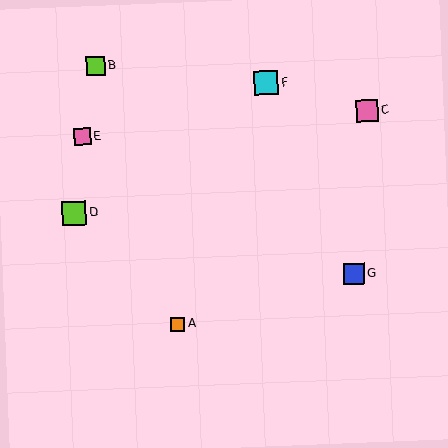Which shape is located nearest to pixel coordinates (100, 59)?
The lime square (labeled B) at (96, 66) is nearest to that location.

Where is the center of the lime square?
The center of the lime square is at (74, 213).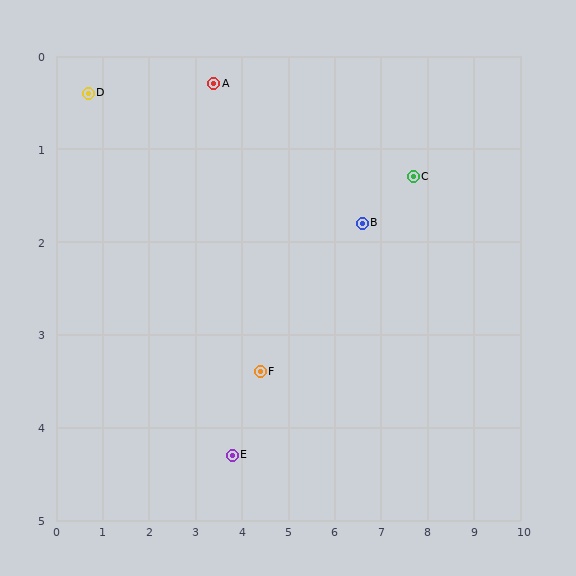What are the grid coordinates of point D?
Point D is at approximately (0.7, 0.4).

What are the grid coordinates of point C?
Point C is at approximately (7.7, 1.3).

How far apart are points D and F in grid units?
Points D and F are about 4.8 grid units apart.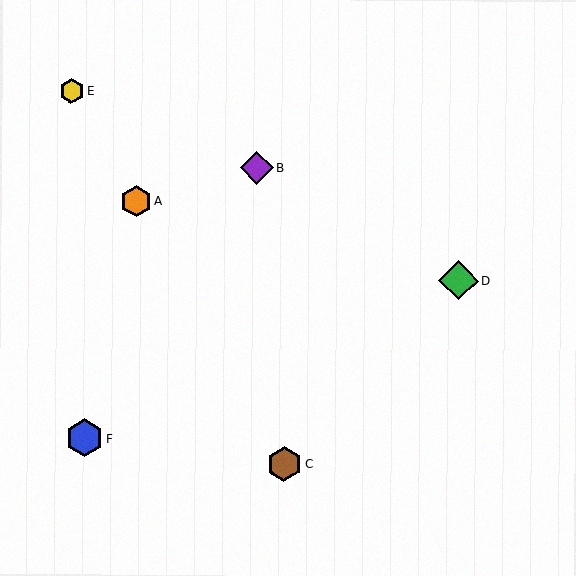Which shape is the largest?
The green diamond (labeled D) is the largest.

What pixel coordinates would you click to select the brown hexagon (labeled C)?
Click at (284, 464) to select the brown hexagon C.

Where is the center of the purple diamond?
The center of the purple diamond is at (257, 168).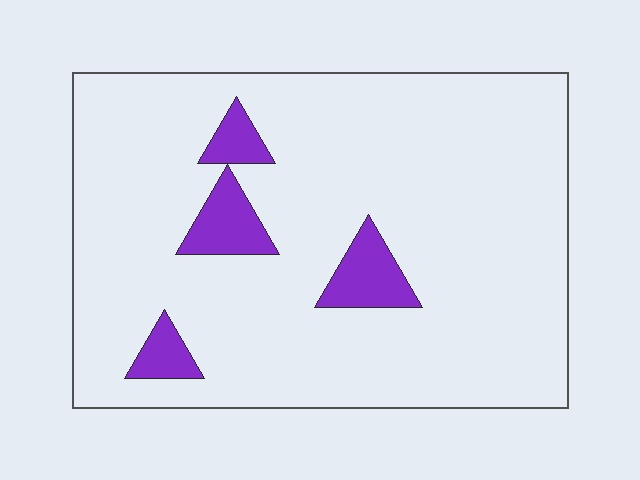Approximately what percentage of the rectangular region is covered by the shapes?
Approximately 10%.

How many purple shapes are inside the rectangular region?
4.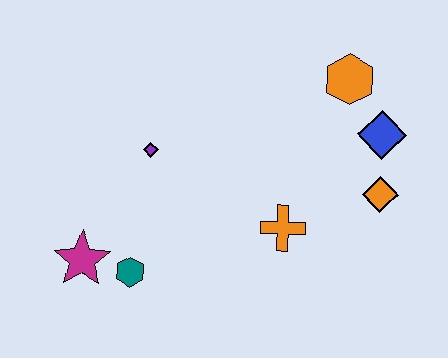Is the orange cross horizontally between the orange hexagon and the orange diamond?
No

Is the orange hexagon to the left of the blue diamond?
Yes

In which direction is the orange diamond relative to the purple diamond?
The orange diamond is to the right of the purple diamond.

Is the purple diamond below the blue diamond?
Yes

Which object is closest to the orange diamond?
The blue diamond is closest to the orange diamond.